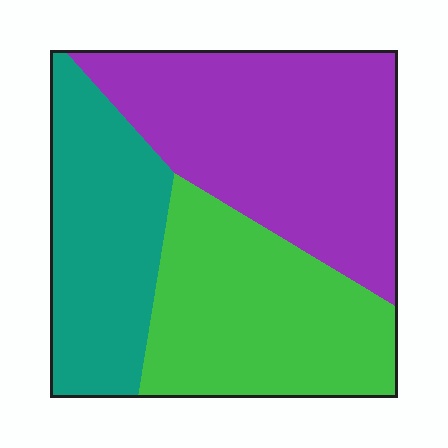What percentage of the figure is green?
Green takes up about one third (1/3) of the figure.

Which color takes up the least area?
Teal, at roughly 25%.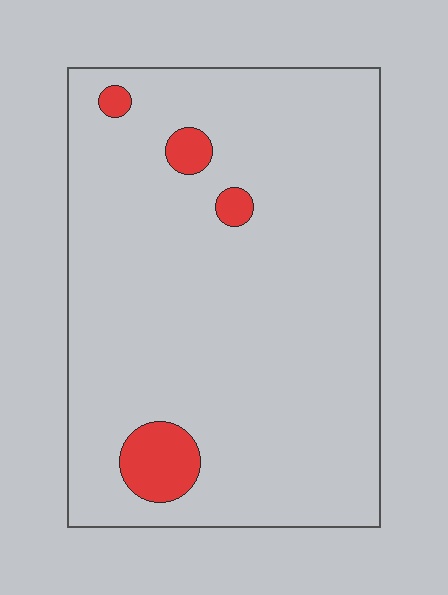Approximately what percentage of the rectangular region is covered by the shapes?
Approximately 5%.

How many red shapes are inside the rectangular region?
4.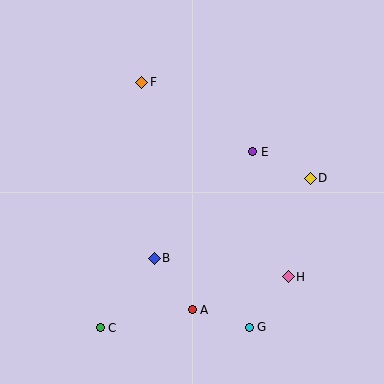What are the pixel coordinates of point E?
Point E is at (253, 152).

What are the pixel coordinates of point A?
Point A is at (192, 310).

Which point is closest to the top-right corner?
Point D is closest to the top-right corner.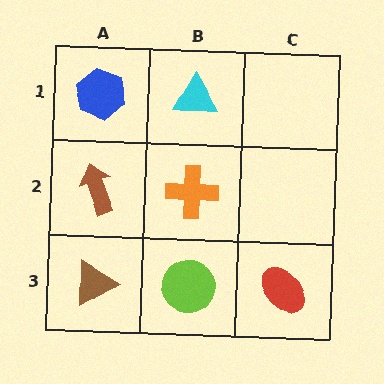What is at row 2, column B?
An orange cross.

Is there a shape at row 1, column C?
No, that cell is empty.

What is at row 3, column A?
A brown triangle.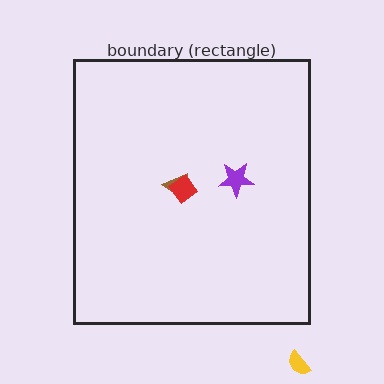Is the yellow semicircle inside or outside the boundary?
Outside.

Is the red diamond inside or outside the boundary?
Inside.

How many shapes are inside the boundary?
3 inside, 1 outside.